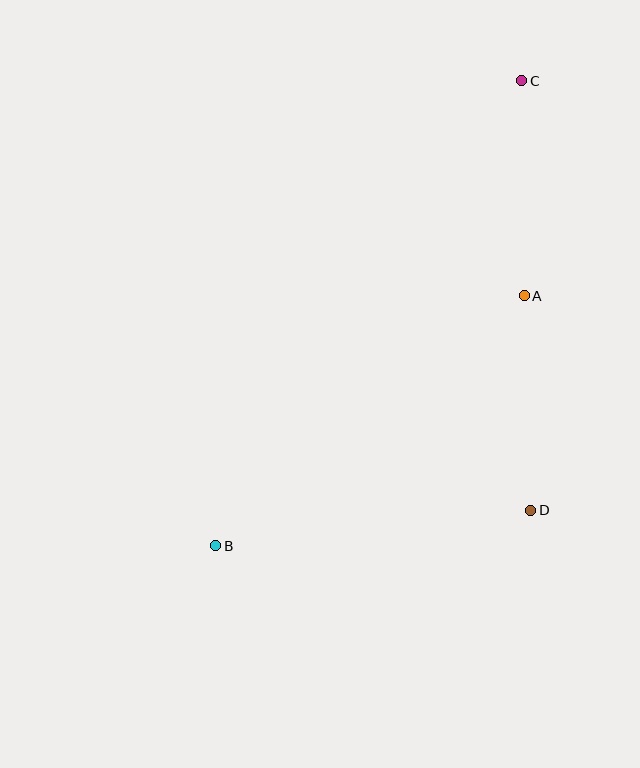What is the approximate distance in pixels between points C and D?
The distance between C and D is approximately 430 pixels.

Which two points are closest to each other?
Points A and C are closest to each other.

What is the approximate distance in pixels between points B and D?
The distance between B and D is approximately 317 pixels.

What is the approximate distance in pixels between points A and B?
The distance between A and B is approximately 397 pixels.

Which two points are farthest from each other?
Points B and C are farthest from each other.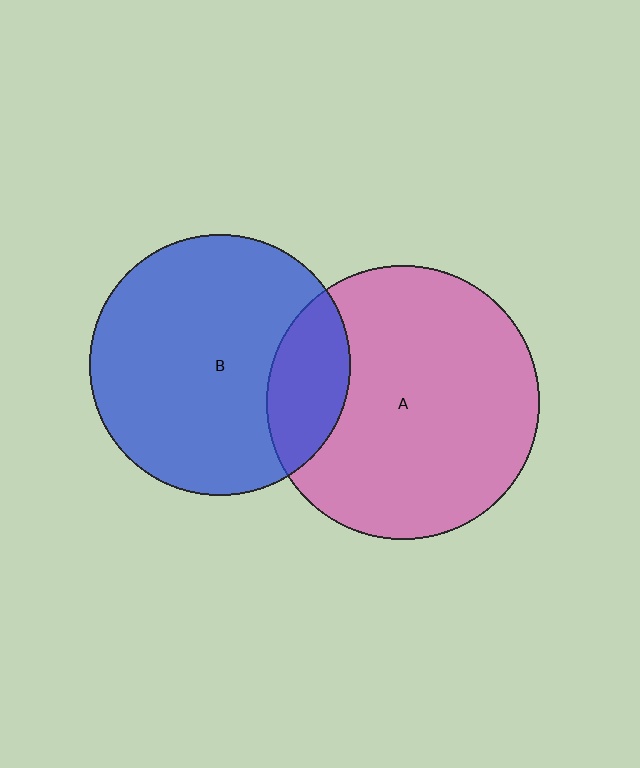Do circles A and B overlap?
Yes.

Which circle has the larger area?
Circle A (pink).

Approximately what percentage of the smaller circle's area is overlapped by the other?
Approximately 20%.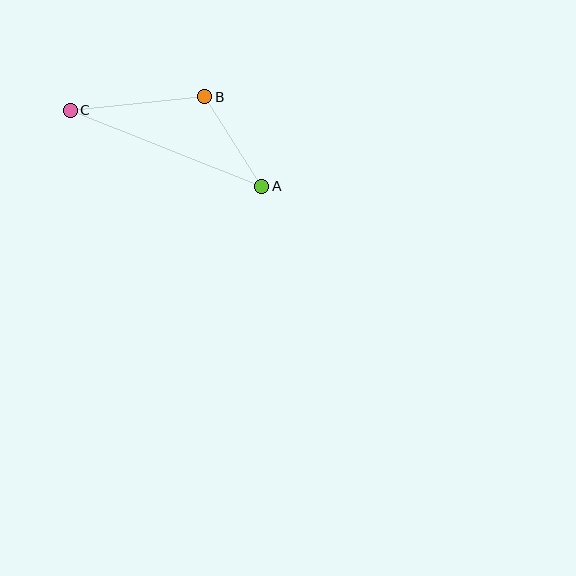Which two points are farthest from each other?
Points A and C are farthest from each other.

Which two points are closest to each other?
Points A and B are closest to each other.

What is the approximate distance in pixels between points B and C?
The distance between B and C is approximately 135 pixels.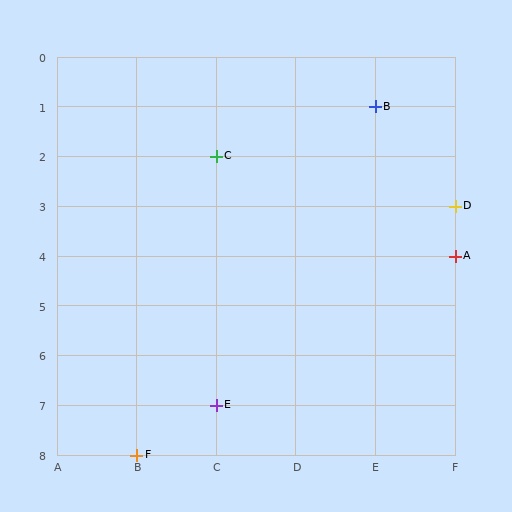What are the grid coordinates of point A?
Point A is at grid coordinates (F, 4).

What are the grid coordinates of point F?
Point F is at grid coordinates (B, 8).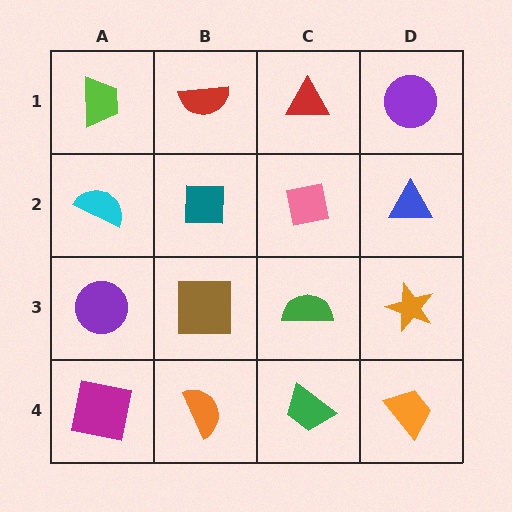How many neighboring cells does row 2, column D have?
3.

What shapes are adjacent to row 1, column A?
A cyan semicircle (row 2, column A), a red semicircle (row 1, column B).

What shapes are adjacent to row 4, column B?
A brown square (row 3, column B), a magenta square (row 4, column A), a green trapezoid (row 4, column C).